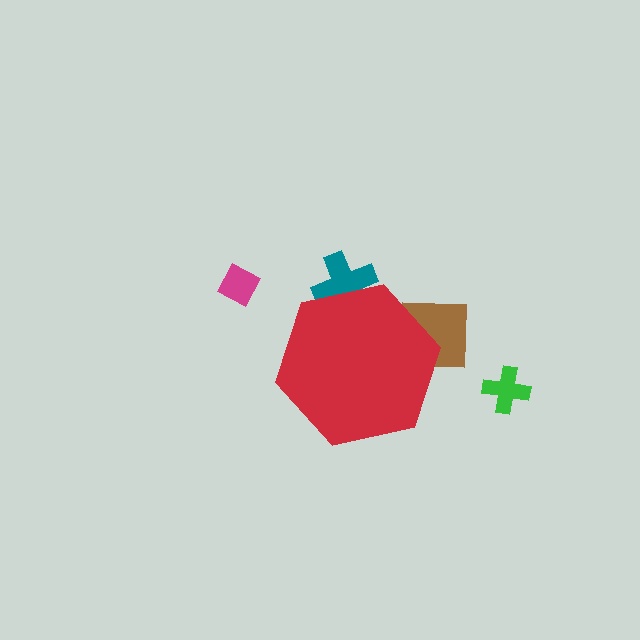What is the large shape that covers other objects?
A red hexagon.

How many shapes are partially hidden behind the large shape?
2 shapes are partially hidden.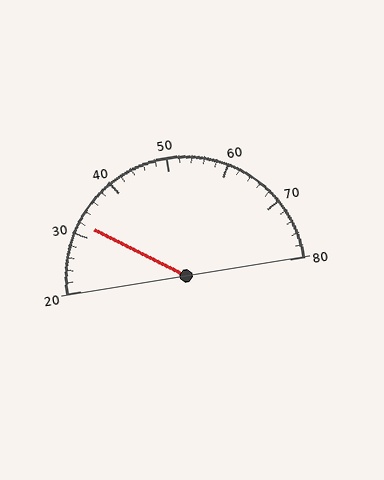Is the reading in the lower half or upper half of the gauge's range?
The reading is in the lower half of the range (20 to 80).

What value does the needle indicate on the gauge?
The needle indicates approximately 32.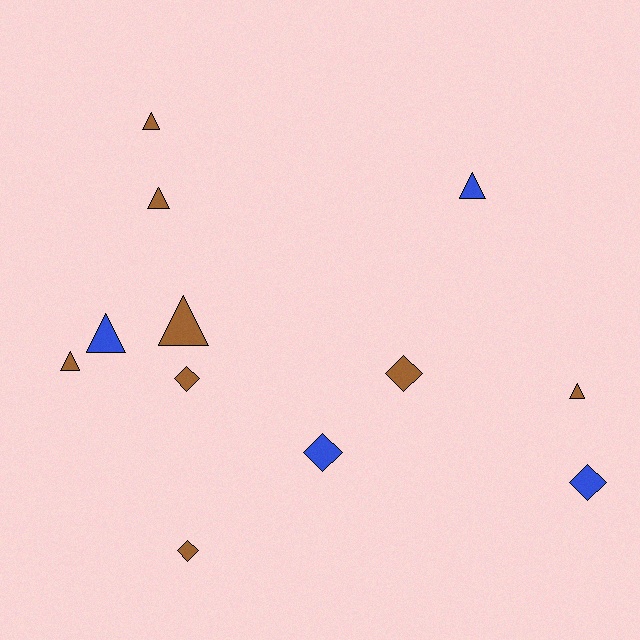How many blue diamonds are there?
There are 2 blue diamonds.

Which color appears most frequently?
Brown, with 8 objects.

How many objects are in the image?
There are 12 objects.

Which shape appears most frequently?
Triangle, with 7 objects.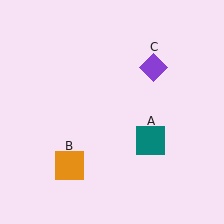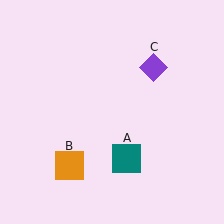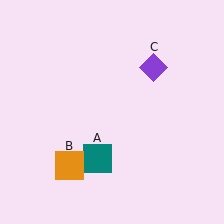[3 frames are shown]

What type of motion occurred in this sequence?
The teal square (object A) rotated clockwise around the center of the scene.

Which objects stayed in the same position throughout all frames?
Orange square (object B) and purple diamond (object C) remained stationary.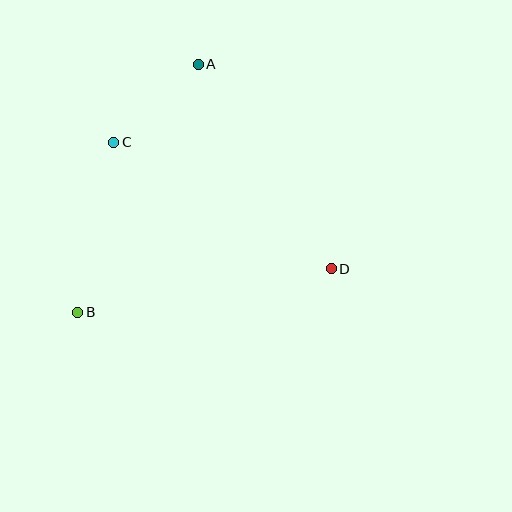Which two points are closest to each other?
Points A and C are closest to each other.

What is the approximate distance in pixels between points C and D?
The distance between C and D is approximately 251 pixels.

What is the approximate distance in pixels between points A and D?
The distance between A and D is approximately 244 pixels.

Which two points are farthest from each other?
Points A and B are farthest from each other.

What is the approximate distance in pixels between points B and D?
The distance between B and D is approximately 257 pixels.